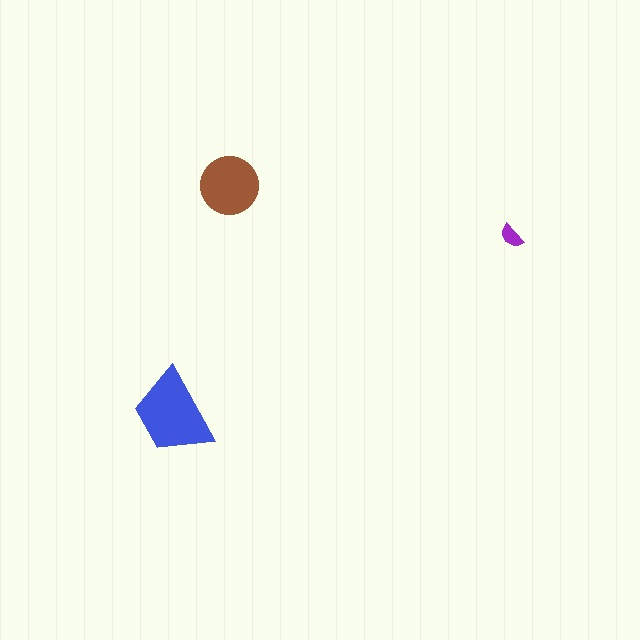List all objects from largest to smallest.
The blue trapezoid, the brown circle, the purple semicircle.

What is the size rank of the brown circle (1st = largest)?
2nd.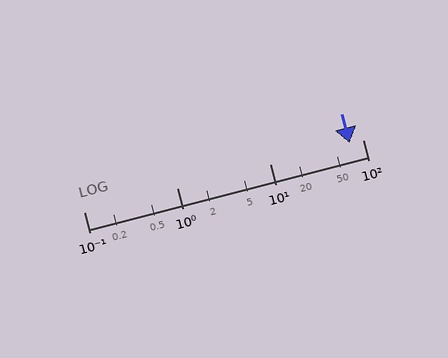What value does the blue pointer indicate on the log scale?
The pointer indicates approximately 73.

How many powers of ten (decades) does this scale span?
The scale spans 3 decades, from 0.1 to 100.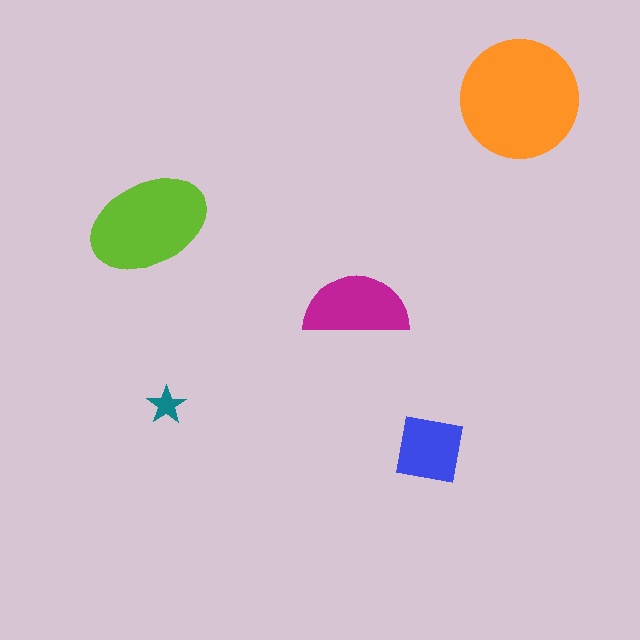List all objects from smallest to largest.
The teal star, the blue square, the magenta semicircle, the lime ellipse, the orange circle.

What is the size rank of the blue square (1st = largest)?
4th.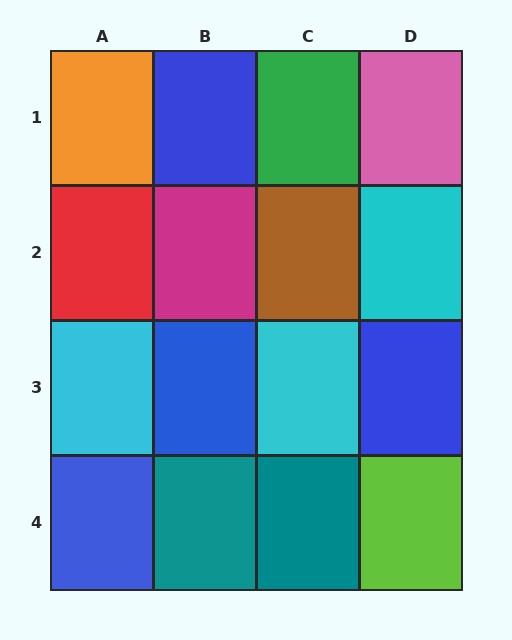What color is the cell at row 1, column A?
Orange.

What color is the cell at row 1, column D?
Pink.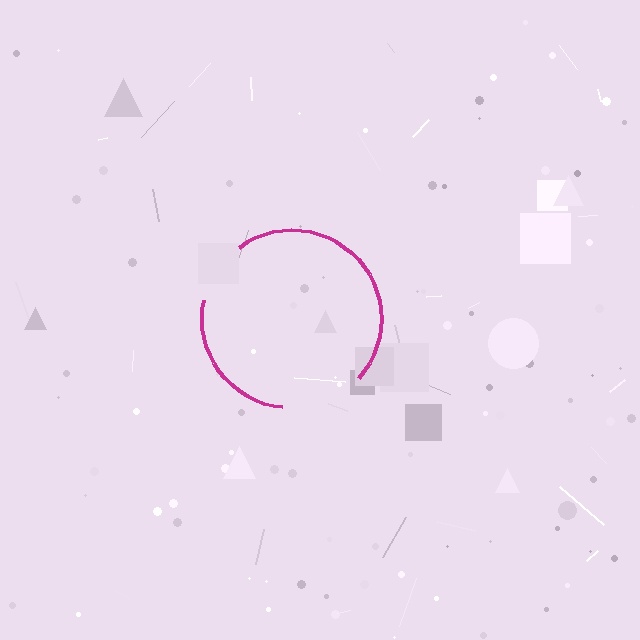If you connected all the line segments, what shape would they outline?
They would outline a circle.